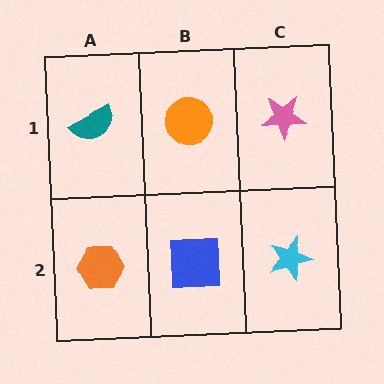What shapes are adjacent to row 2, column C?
A pink star (row 1, column C), a blue square (row 2, column B).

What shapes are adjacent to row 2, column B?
An orange circle (row 1, column B), an orange hexagon (row 2, column A), a cyan star (row 2, column C).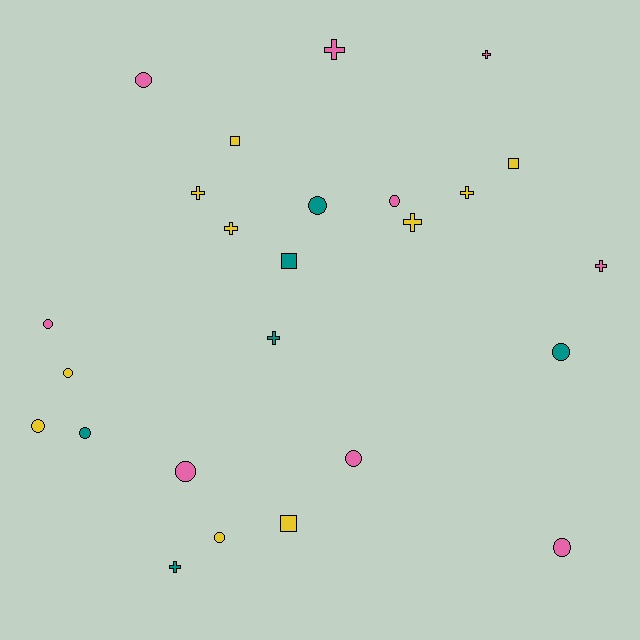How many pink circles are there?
There are 6 pink circles.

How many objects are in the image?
There are 25 objects.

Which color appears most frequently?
Yellow, with 10 objects.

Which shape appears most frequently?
Circle, with 12 objects.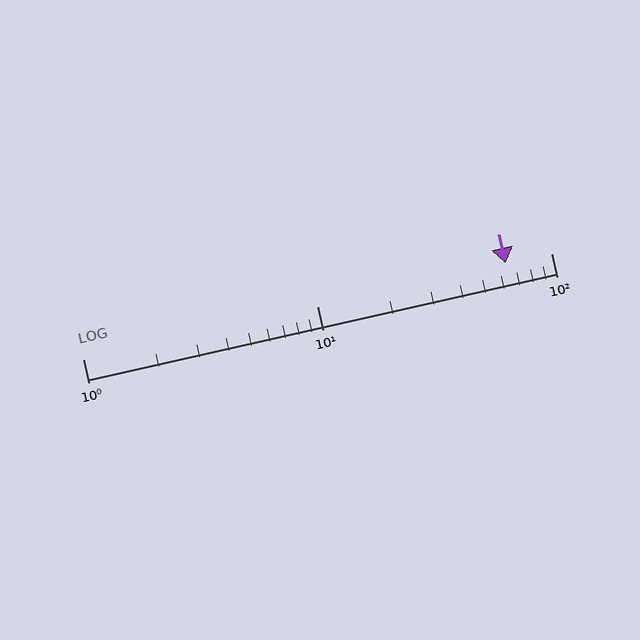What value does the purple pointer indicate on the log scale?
The pointer indicates approximately 64.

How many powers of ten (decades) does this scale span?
The scale spans 2 decades, from 1 to 100.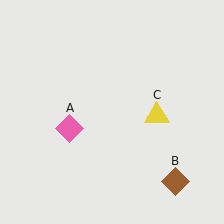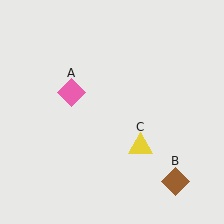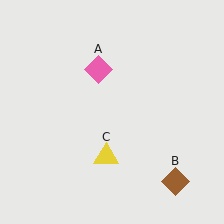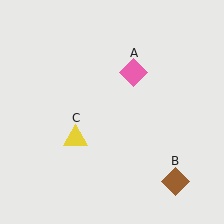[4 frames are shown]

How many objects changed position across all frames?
2 objects changed position: pink diamond (object A), yellow triangle (object C).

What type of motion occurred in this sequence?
The pink diamond (object A), yellow triangle (object C) rotated clockwise around the center of the scene.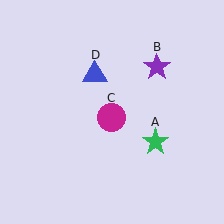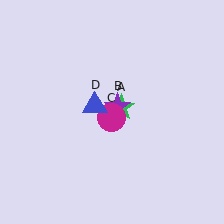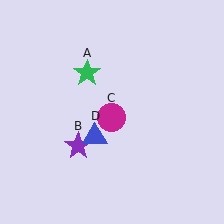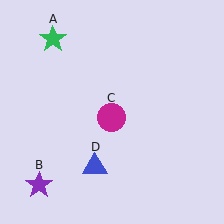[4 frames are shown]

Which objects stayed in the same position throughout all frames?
Magenta circle (object C) remained stationary.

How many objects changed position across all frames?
3 objects changed position: green star (object A), purple star (object B), blue triangle (object D).